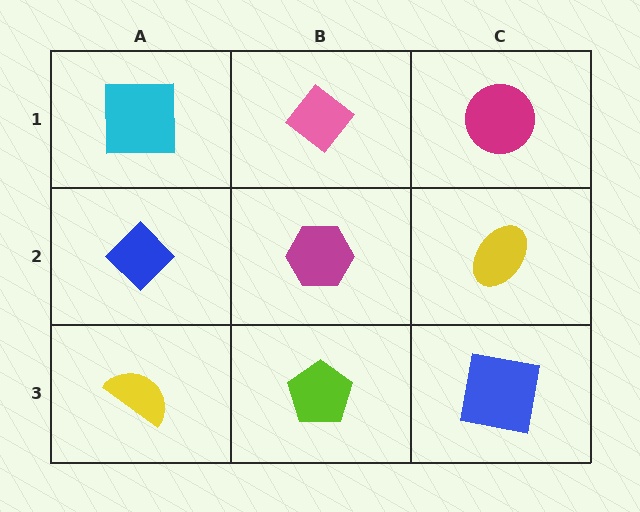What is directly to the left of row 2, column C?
A magenta hexagon.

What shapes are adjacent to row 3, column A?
A blue diamond (row 2, column A), a lime pentagon (row 3, column B).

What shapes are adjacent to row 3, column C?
A yellow ellipse (row 2, column C), a lime pentagon (row 3, column B).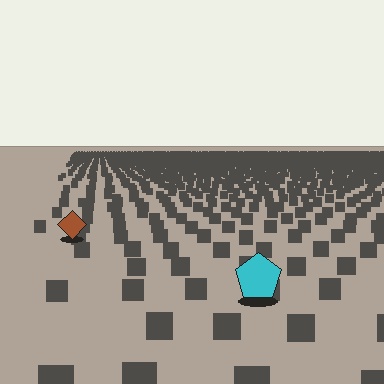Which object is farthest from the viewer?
The brown diamond is farthest from the viewer. It appears smaller and the ground texture around it is denser.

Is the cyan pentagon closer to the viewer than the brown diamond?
Yes. The cyan pentagon is closer — you can tell from the texture gradient: the ground texture is coarser near it.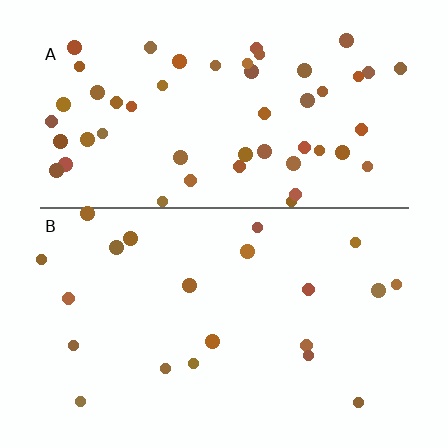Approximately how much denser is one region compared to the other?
Approximately 2.5× — region A over region B.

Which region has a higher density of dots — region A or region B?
A (the top).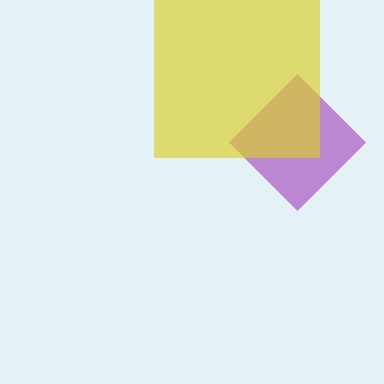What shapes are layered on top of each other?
The layered shapes are: a purple diamond, a yellow square.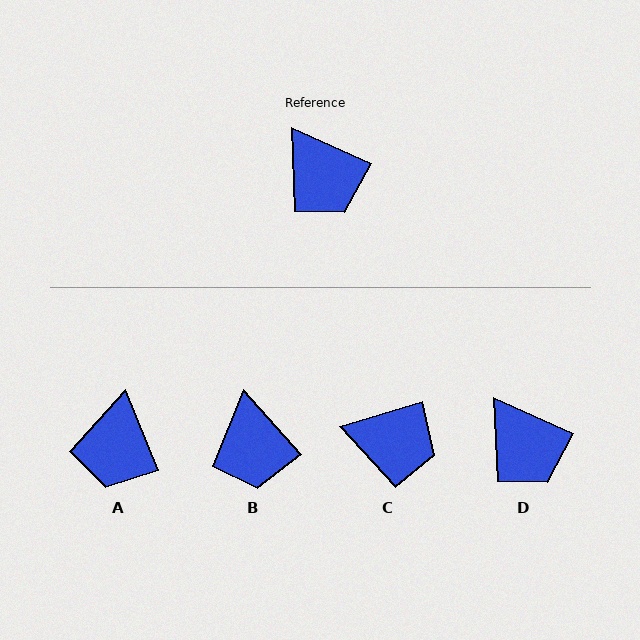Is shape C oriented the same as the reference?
No, it is off by about 41 degrees.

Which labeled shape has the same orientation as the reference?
D.